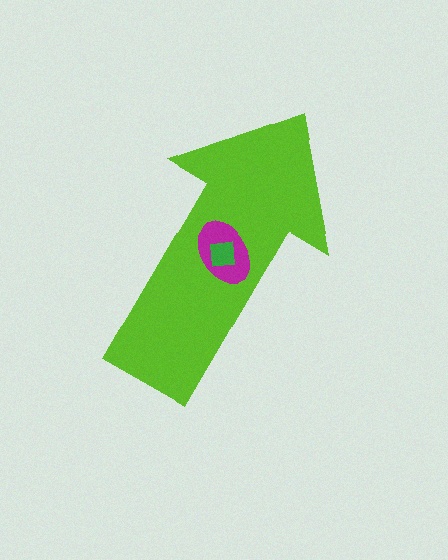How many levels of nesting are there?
3.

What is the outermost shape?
The lime arrow.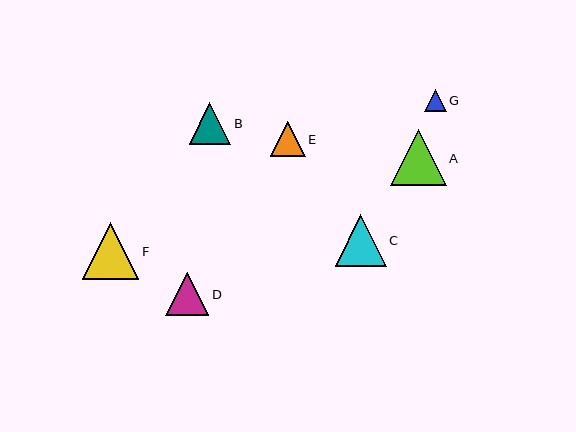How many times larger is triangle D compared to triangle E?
Triangle D is approximately 1.2 times the size of triangle E.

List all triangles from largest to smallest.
From largest to smallest: F, A, C, D, B, E, G.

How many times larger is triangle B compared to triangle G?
Triangle B is approximately 1.9 times the size of triangle G.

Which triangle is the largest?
Triangle F is the largest with a size of approximately 56 pixels.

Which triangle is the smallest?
Triangle G is the smallest with a size of approximately 22 pixels.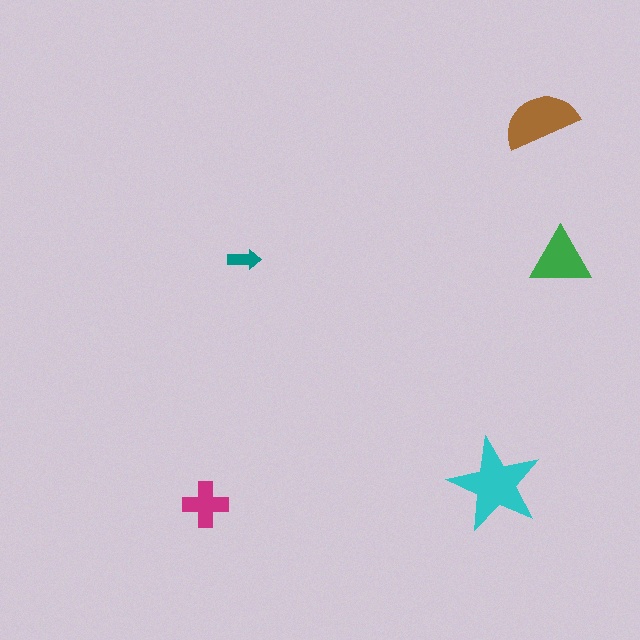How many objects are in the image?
There are 5 objects in the image.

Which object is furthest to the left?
The magenta cross is leftmost.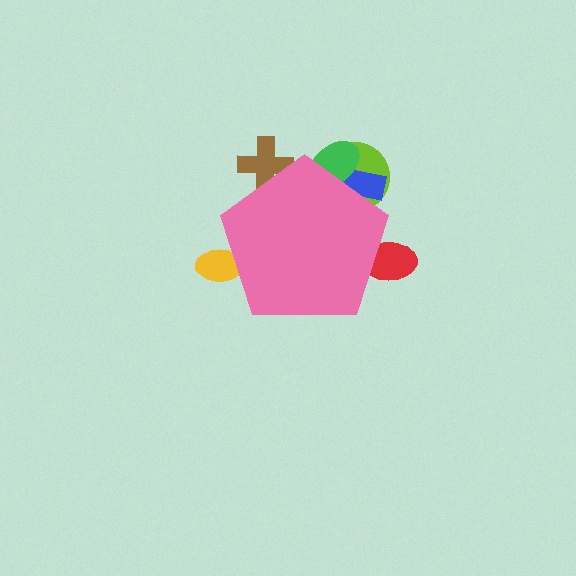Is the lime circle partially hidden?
Yes, the lime circle is partially hidden behind the pink pentagon.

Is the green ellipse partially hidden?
Yes, the green ellipse is partially hidden behind the pink pentagon.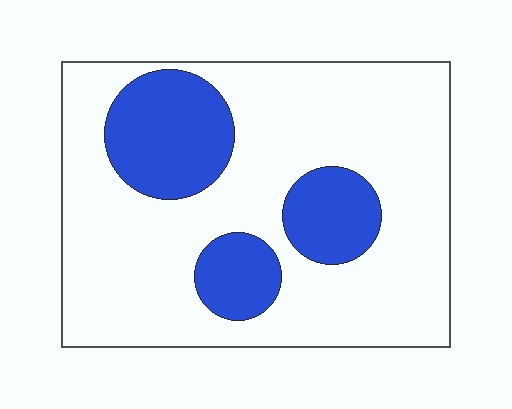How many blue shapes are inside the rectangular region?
3.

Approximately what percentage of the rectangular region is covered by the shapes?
Approximately 25%.